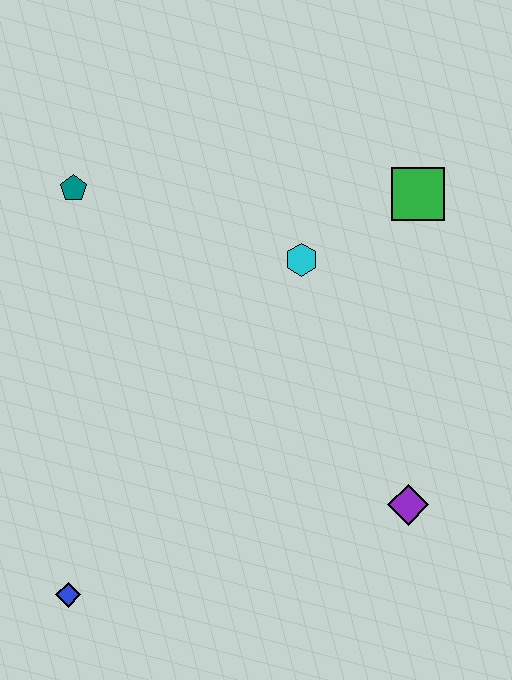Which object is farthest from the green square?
The blue diamond is farthest from the green square.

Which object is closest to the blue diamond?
The purple diamond is closest to the blue diamond.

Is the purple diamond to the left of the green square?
Yes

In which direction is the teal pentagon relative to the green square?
The teal pentagon is to the left of the green square.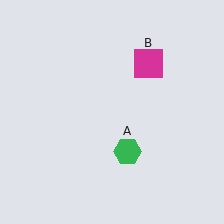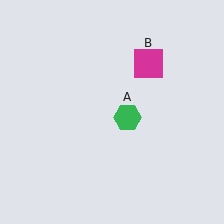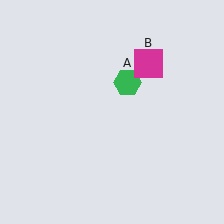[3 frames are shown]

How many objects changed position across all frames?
1 object changed position: green hexagon (object A).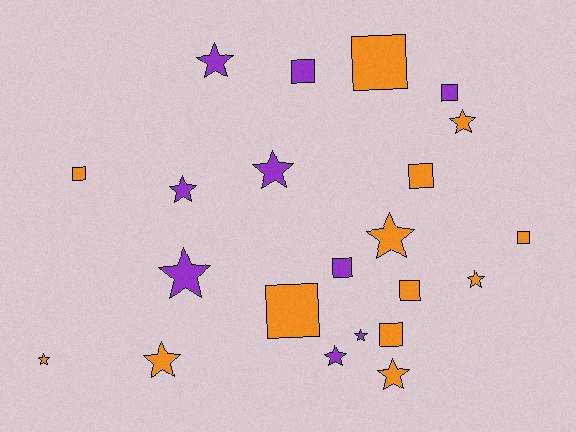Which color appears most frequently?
Orange, with 13 objects.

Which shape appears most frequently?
Star, with 12 objects.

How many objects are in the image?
There are 22 objects.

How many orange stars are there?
There are 6 orange stars.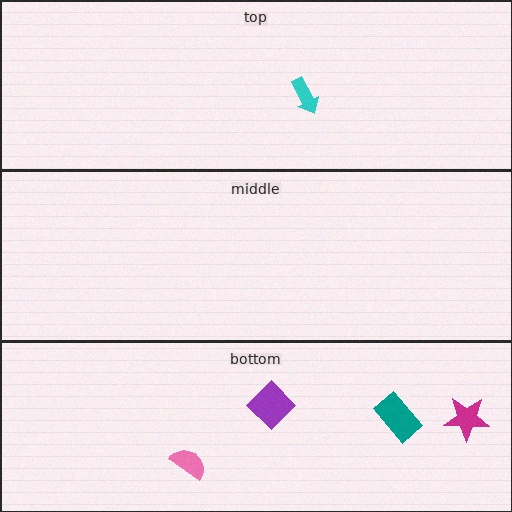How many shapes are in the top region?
1.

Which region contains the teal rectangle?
The bottom region.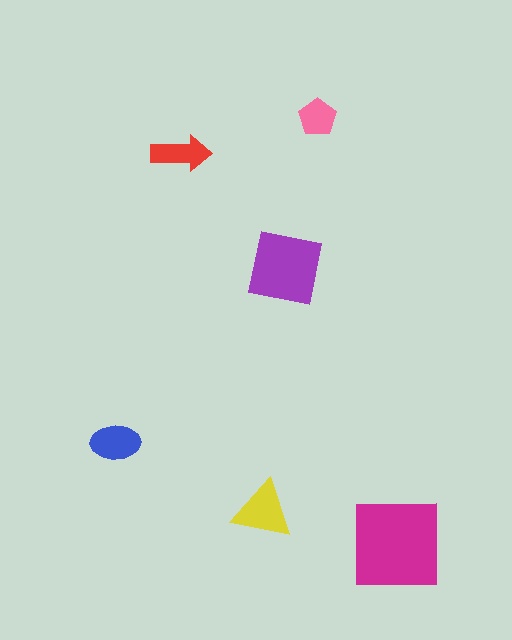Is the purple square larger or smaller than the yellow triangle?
Larger.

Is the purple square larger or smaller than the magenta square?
Smaller.